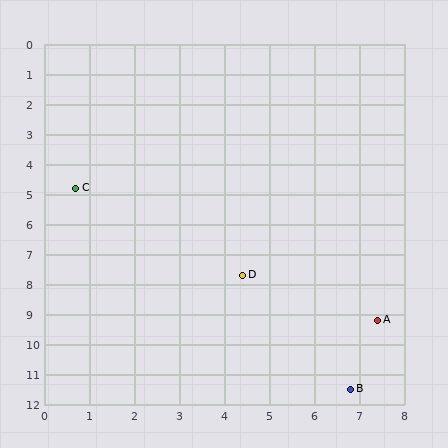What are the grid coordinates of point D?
Point D is at approximately (4.4, 7.7).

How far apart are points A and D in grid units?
Points A and D are about 3.4 grid units apart.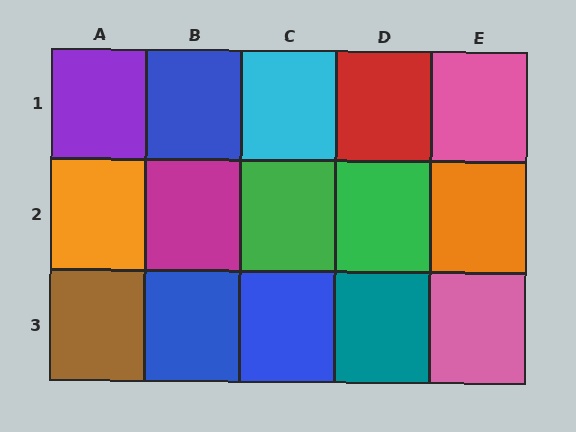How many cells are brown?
1 cell is brown.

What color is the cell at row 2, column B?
Magenta.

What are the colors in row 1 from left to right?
Purple, blue, cyan, red, pink.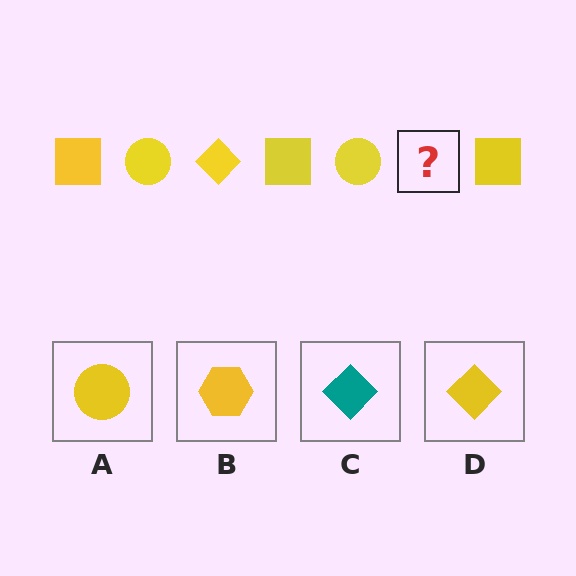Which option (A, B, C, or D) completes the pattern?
D.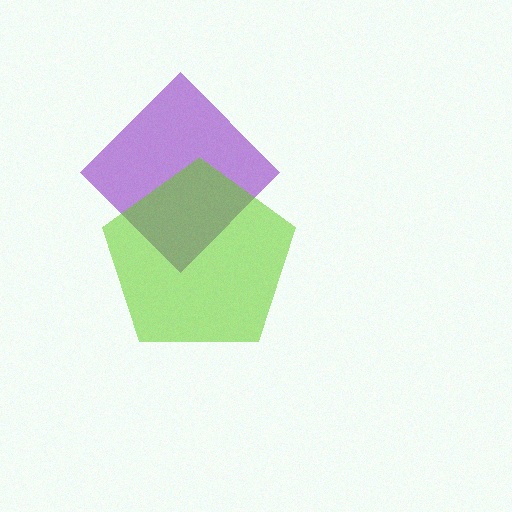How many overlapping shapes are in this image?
There are 2 overlapping shapes in the image.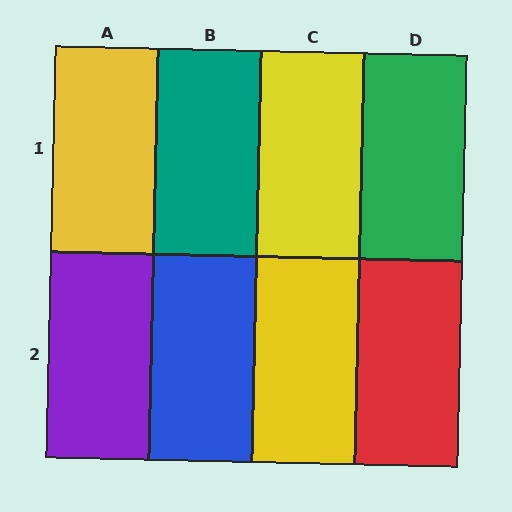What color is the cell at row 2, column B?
Blue.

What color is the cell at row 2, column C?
Yellow.